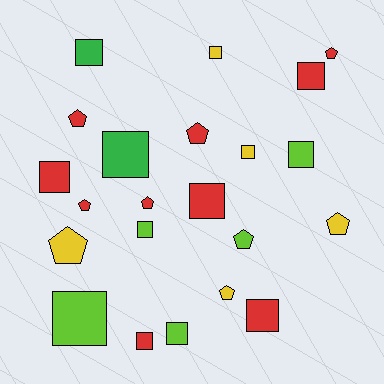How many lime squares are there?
There are 4 lime squares.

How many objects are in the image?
There are 22 objects.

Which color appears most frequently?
Red, with 10 objects.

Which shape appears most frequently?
Square, with 13 objects.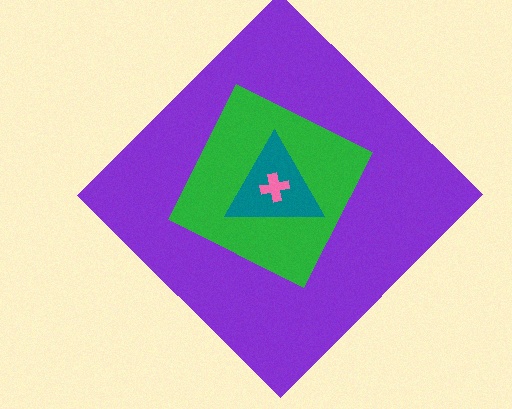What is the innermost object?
The pink cross.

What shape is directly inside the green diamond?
The teal triangle.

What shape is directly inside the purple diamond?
The green diamond.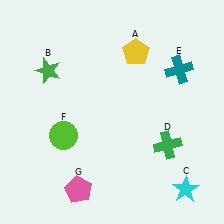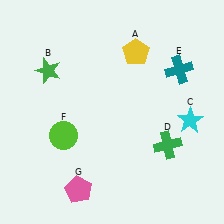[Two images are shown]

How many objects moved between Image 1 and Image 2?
1 object moved between the two images.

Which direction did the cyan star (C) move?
The cyan star (C) moved up.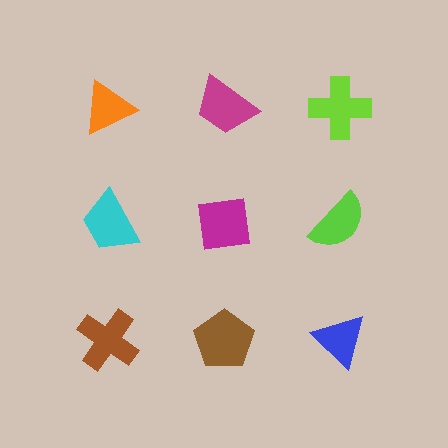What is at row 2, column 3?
A lime semicircle.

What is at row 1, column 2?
A magenta trapezoid.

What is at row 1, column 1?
An orange triangle.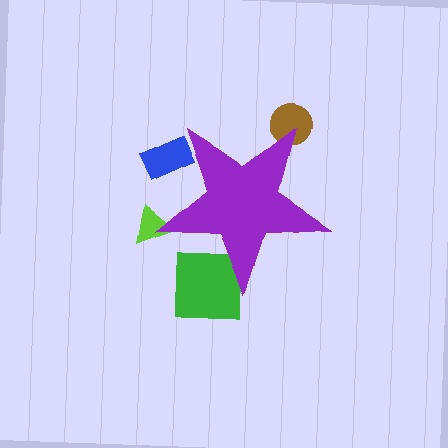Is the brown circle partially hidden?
Yes, the brown circle is partially hidden behind the purple star.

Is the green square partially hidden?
Yes, the green square is partially hidden behind the purple star.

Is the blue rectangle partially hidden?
Yes, the blue rectangle is partially hidden behind the purple star.